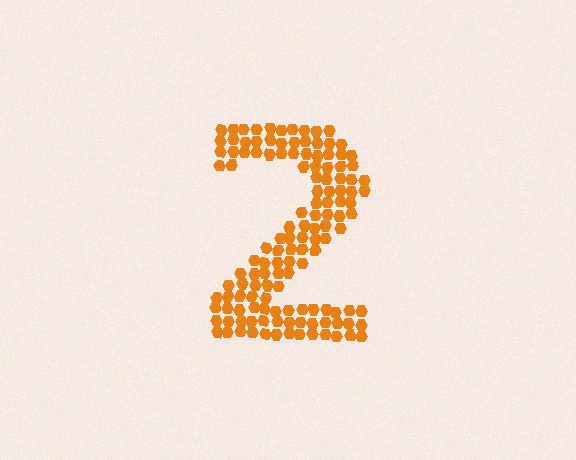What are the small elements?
The small elements are hexagons.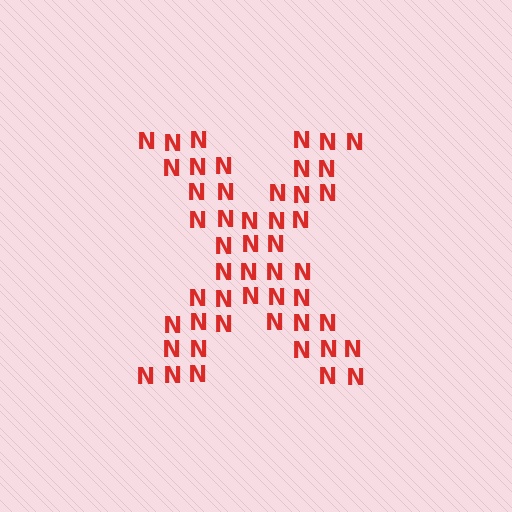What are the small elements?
The small elements are letter N's.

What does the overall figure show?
The overall figure shows the letter X.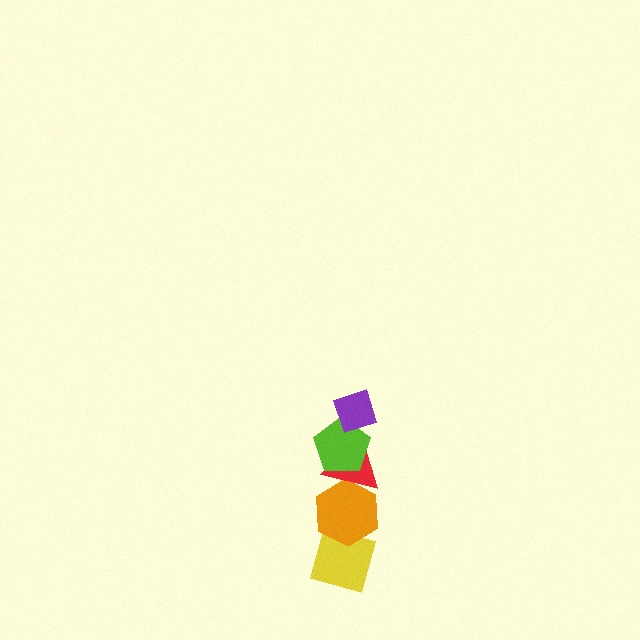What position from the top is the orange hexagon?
The orange hexagon is 4th from the top.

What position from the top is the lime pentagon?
The lime pentagon is 2nd from the top.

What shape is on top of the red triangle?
The lime pentagon is on top of the red triangle.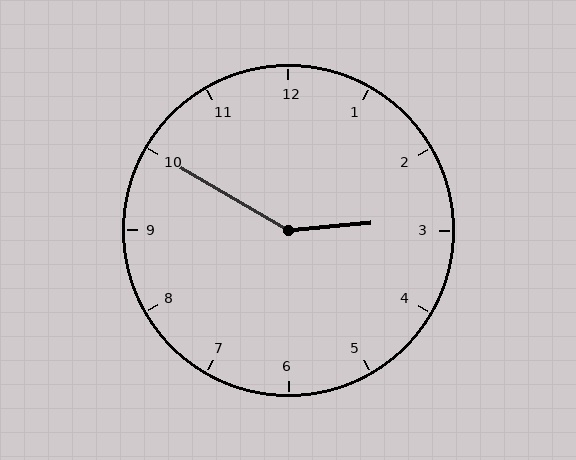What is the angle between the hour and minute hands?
Approximately 145 degrees.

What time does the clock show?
2:50.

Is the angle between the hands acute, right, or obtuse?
It is obtuse.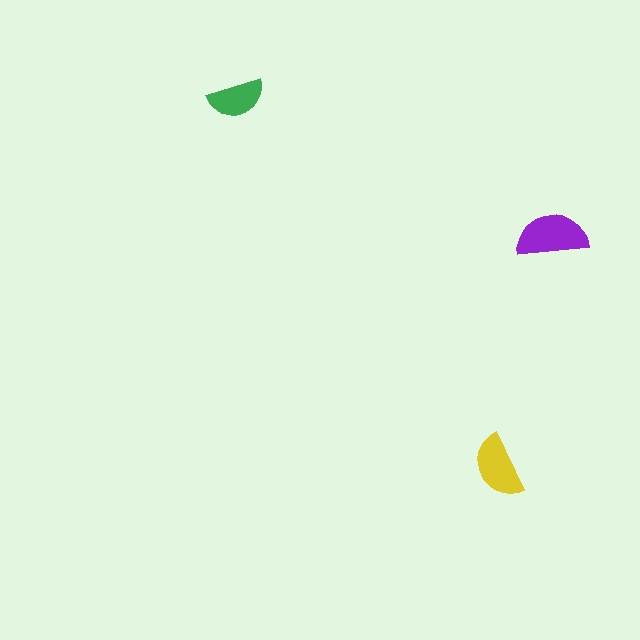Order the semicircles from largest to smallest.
the purple one, the yellow one, the green one.